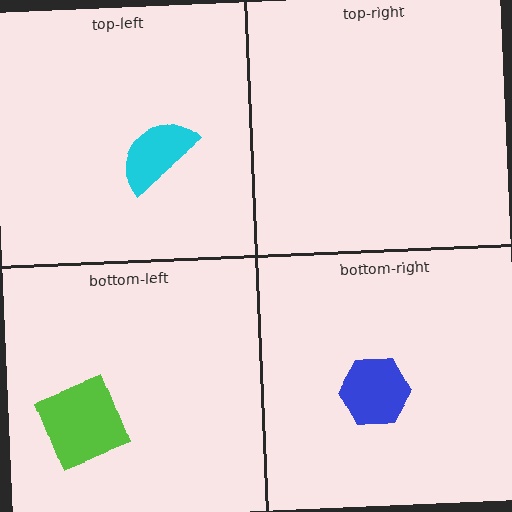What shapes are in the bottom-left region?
The lime square.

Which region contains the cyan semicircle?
The top-left region.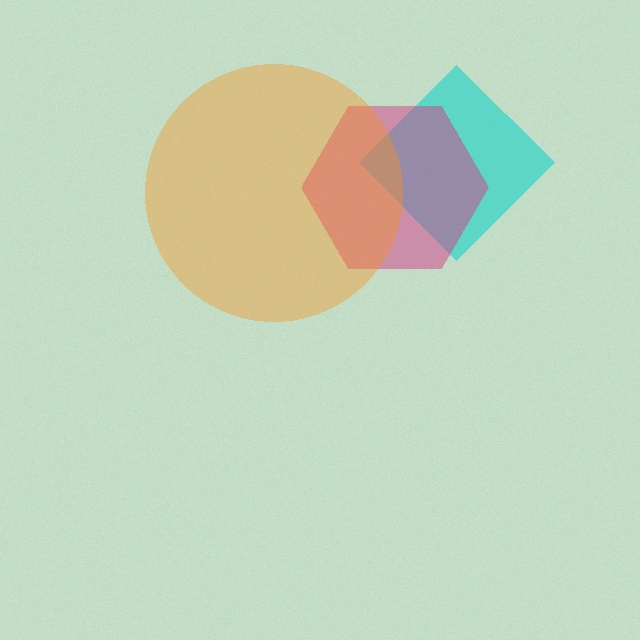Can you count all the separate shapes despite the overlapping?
Yes, there are 3 separate shapes.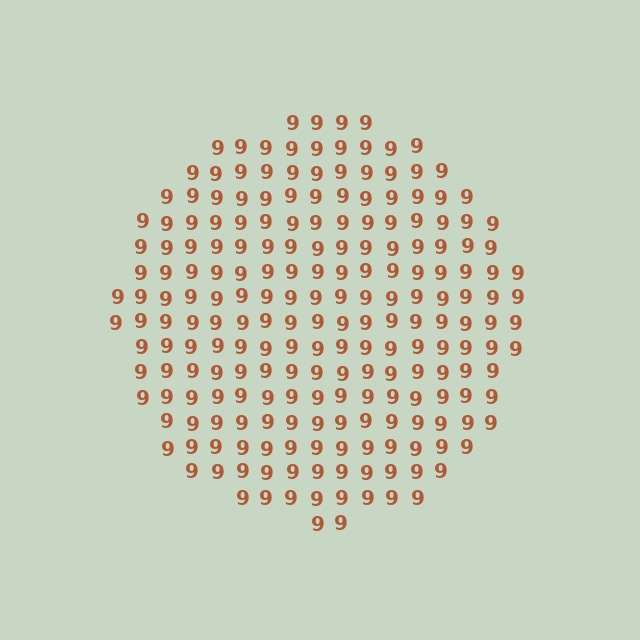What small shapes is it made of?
It is made of small digit 9's.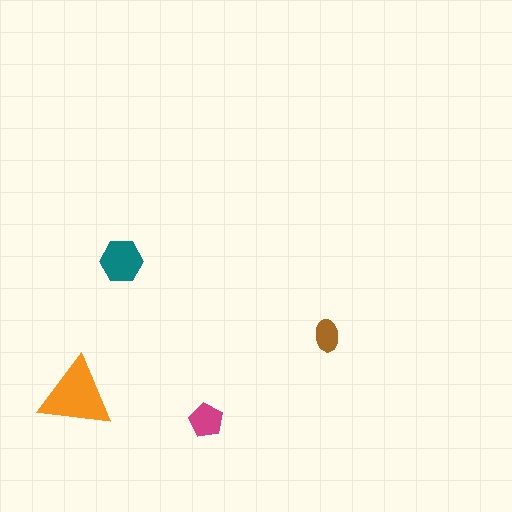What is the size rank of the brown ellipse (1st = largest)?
4th.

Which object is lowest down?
The magenta pentagon is bottommost.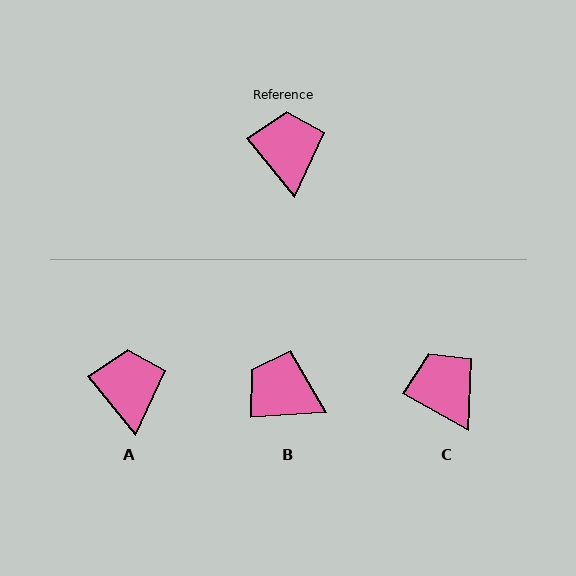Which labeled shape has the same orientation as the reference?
A.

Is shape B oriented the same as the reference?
No, it is off by about 55 degrees.